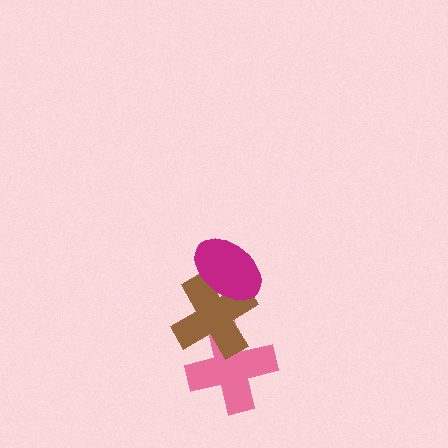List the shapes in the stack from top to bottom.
From top to bottom: the magenta ellipse, the brown cross, the pink cross.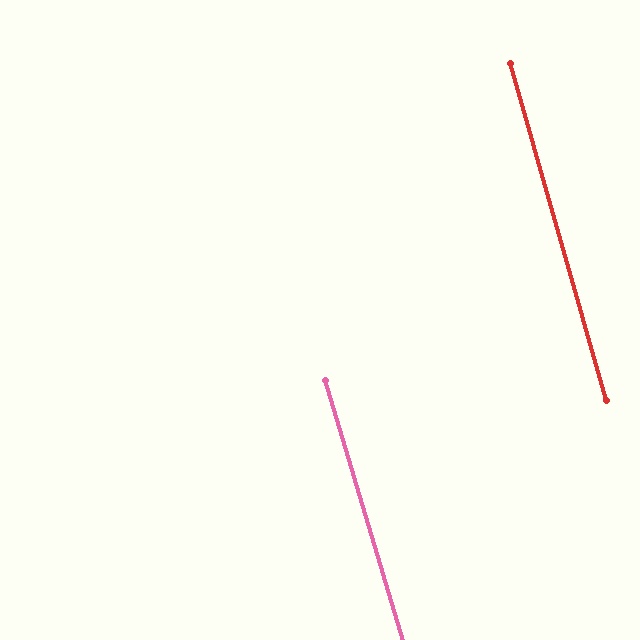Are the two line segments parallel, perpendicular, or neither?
Parallel — their directions differ by only 0.8°.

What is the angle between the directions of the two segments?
Approximately 1 degree.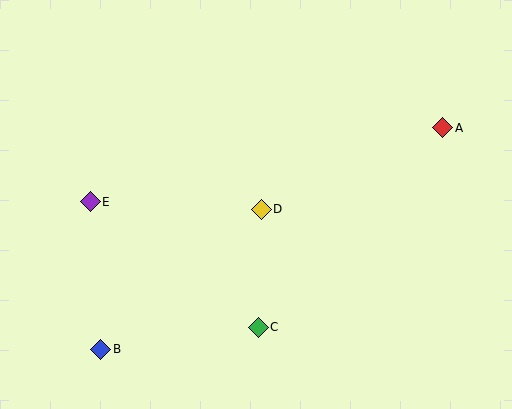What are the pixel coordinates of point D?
Point D is at (261, 209).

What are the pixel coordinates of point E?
Point E is at (90, 202).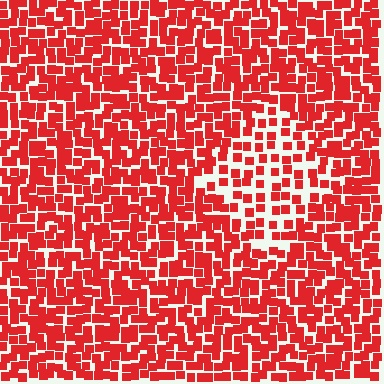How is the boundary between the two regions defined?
The boundary is defined by a change in element density (approximately 1.9x ratio). All elements are the same color, size, and shape.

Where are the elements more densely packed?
The elements are more densely packed outside the diamond boundary.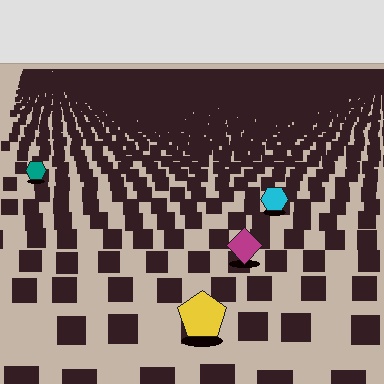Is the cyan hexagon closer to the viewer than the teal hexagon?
Yes. The cyan hexagon is closer — you can tell from the texture gradient: the ground texture is coarser near it.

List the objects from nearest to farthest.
From nearest to farthest: the yellow pentagon, the magenta diamond, the cyan hexagon, the teal hexagon.